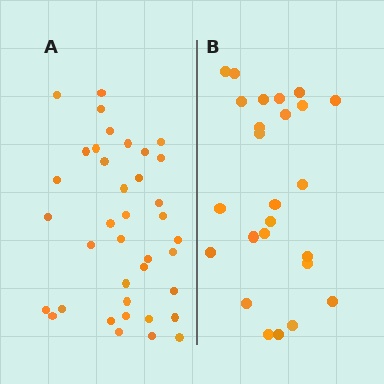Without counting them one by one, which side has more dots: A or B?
Region A (the left region) has more dots.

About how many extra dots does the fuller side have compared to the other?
Region A has approximately 15 more dots than region B.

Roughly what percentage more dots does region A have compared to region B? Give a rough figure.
About 50% more.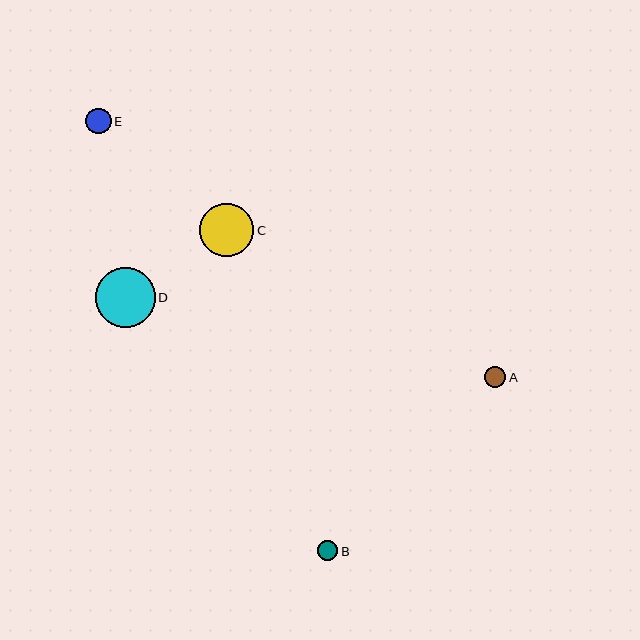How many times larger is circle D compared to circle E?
Circle D is approximately 2.3 times the size of circle E.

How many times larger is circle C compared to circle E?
Circle C is approximately 2.1 times the size of circle E.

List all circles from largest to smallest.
From largest to smallest: D, C, E, A, B.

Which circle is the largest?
Circle D is the largest with a size of approximately 59 pixels.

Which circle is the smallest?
Circle B is the smallest with a size of approximately 21 pixels.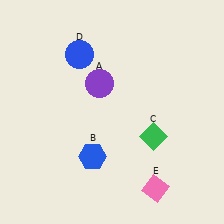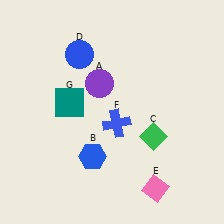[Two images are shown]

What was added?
A blue cross (F), a teal square (G) were added in Image 2.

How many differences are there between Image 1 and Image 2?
There are 2 differences between the two images.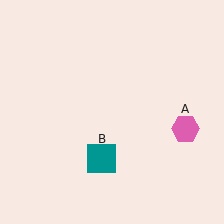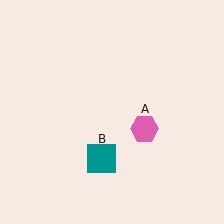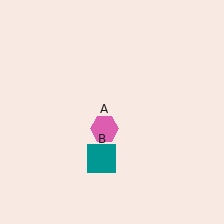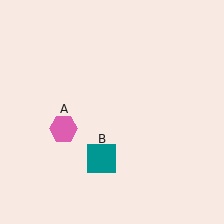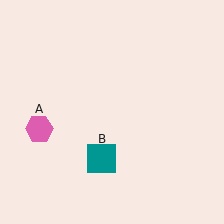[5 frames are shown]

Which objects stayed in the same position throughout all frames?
Teal square (object B) remained stationary.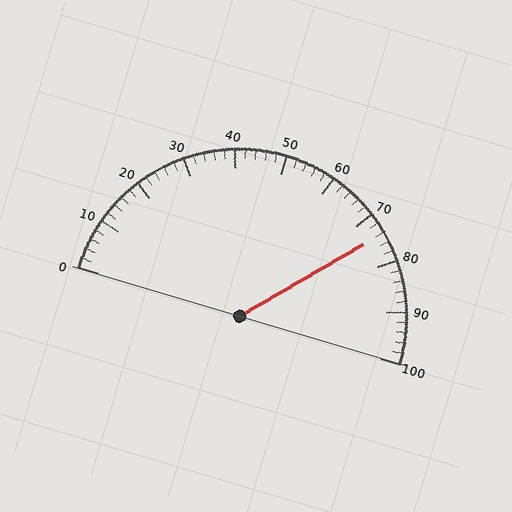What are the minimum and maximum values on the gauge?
The gauge ranges from 0 to 100.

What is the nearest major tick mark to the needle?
The nearest major tick mark is 70.